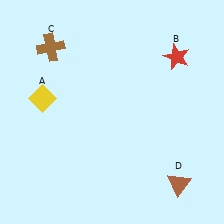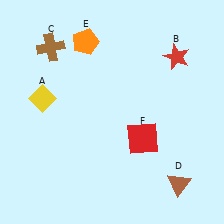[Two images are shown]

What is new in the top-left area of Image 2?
An orange pentagon (E) was added in the top-left area of Image 2.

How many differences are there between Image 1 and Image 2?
There are 2 differences between the two images.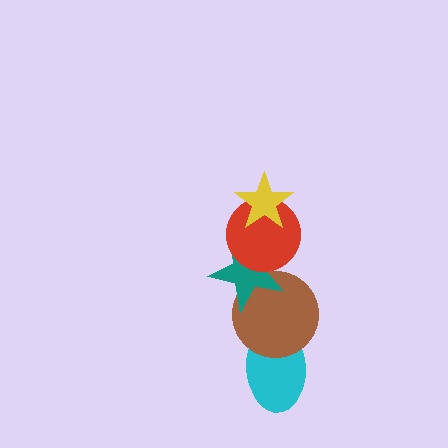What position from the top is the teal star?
The teal star is 3rd from the top.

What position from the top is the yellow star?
The yellow star is 1st from the top.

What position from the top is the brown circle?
The brown circle is 4th from the top.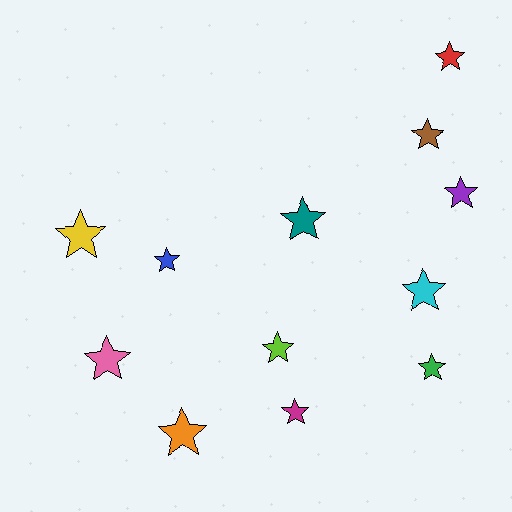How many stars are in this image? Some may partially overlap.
There are 12 stars.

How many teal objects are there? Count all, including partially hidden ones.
There is 1 teal object.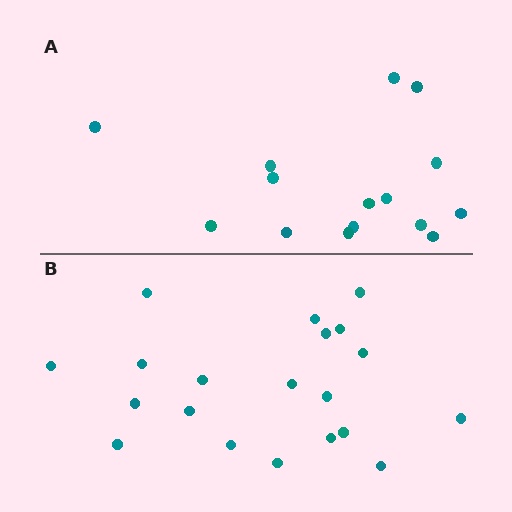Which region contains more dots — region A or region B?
Region B (the bottom region) has more dots.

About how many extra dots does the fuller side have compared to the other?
Region B has about 5 more dots than region A.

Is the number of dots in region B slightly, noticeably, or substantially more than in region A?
Region B has noticeably more, but not dramatically so. The ratio is roughly 1.3 to 1.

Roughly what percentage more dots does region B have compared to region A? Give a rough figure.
About 35% more.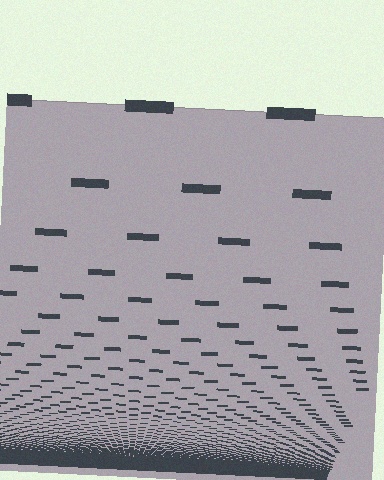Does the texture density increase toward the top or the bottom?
Density increases toward the bottom.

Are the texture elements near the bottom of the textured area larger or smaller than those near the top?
Smaller. The gradient is inverted — elements near the bottom are smaller and denser.